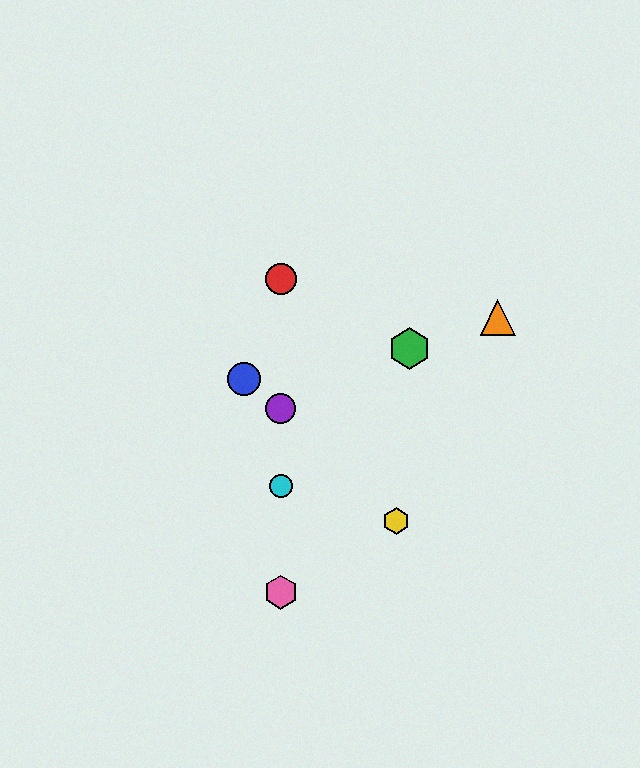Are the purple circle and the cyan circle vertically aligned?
Yes, both are at x≈281.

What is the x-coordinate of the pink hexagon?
The pink hexagon is at x≈281.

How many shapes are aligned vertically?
4 shapes (the red circle, the purple circle, the cyan circle, the pink hexagon) are aligned vertically.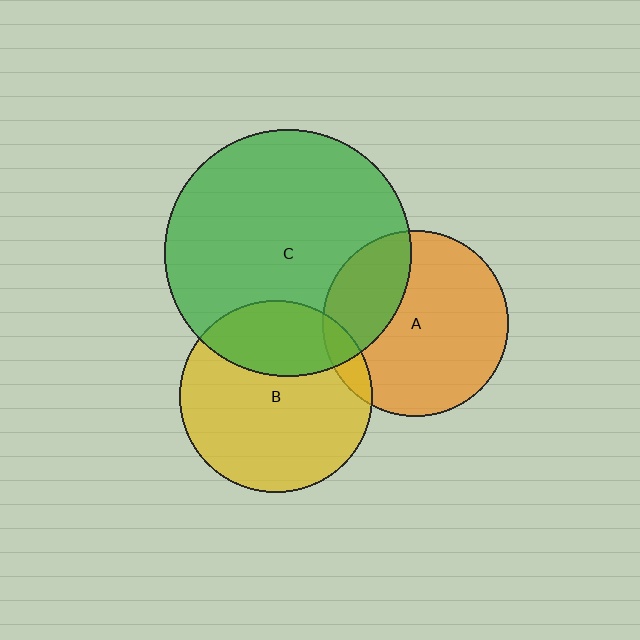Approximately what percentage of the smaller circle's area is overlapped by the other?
Approximately 30%.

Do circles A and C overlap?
Yes.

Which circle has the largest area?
Circle C (green).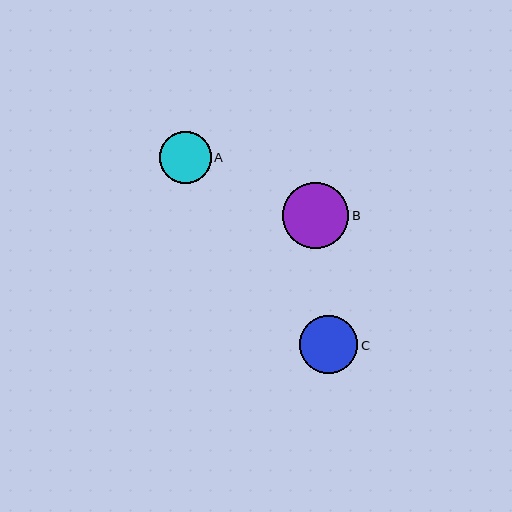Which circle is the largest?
Circle B is the largest with a size of approximately 67 pixels.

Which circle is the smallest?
Circle A is the smallest with a size of approximately 52 pixels.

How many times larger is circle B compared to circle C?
Circle B is approximately 1.1 times the size of circle C.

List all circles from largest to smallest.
From largest to smallest: B, C, A.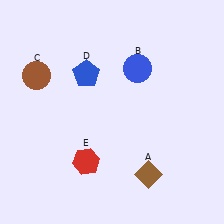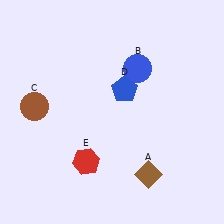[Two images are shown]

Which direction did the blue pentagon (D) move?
The blue pentagon (D) moved right.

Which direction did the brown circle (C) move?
The brown circle (C) moved down.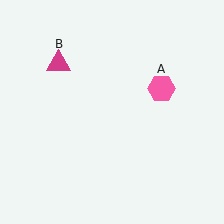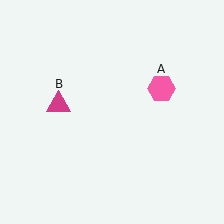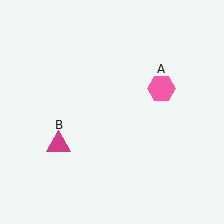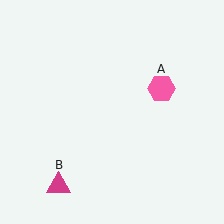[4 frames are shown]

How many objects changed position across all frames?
1 object changed position: magenta triangle (object B).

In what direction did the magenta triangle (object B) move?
The magenta triangle (object B) moved down.